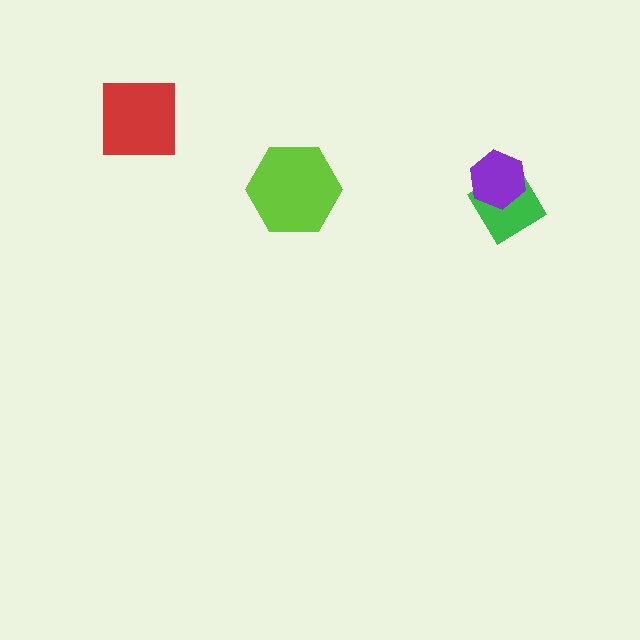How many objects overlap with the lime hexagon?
0 objects overlap with the lime hexagon.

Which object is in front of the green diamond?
The purple hexagon is in front of the green diamond.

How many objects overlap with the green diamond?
1 object overlaps with the green diamond.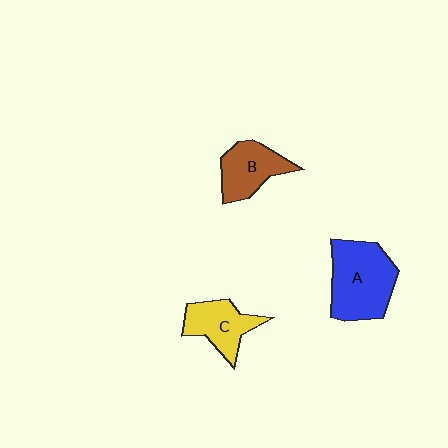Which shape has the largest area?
Shape A (blue).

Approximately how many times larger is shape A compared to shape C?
Approximately 1.6 times.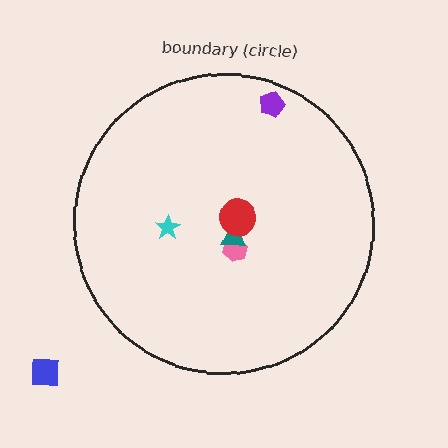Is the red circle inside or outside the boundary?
Inside.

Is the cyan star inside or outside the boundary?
Inside.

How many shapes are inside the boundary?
5 inside, 1 outside.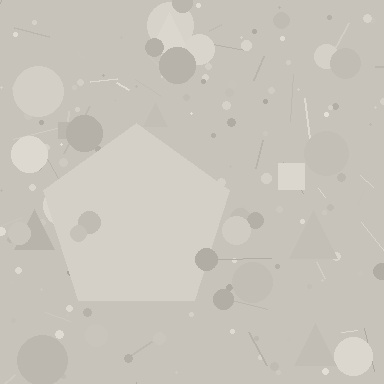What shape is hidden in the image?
A pentagon is hidden in the image.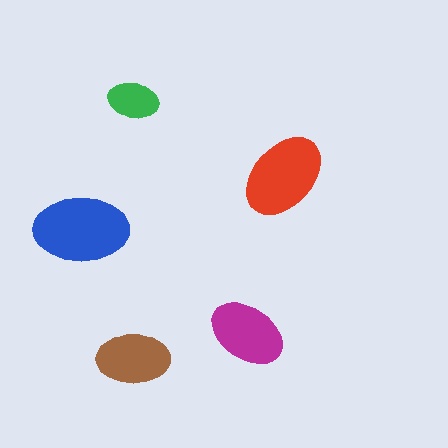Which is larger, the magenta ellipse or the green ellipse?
The magenta one.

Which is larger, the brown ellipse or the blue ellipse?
The blue one.